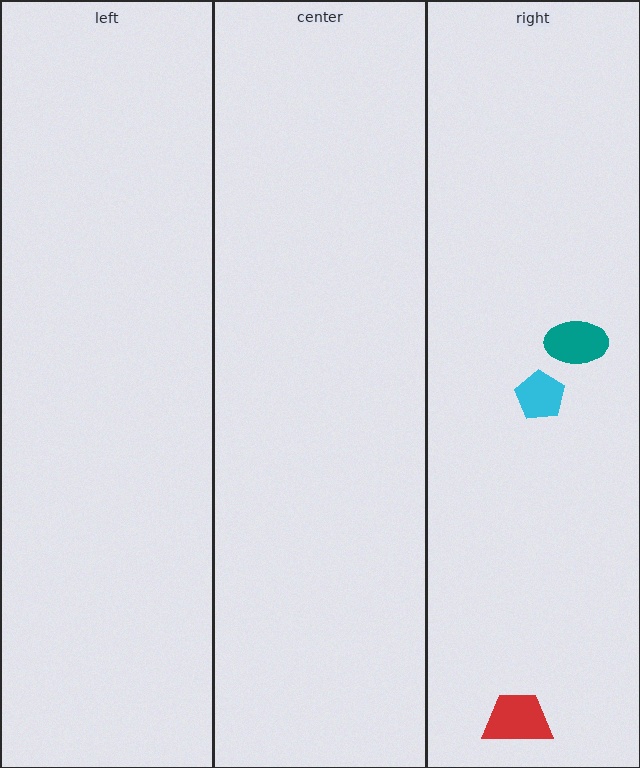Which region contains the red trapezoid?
The right region.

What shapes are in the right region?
The teal ellipse, the cyan pentagon, the red trapezoid.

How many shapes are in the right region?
3.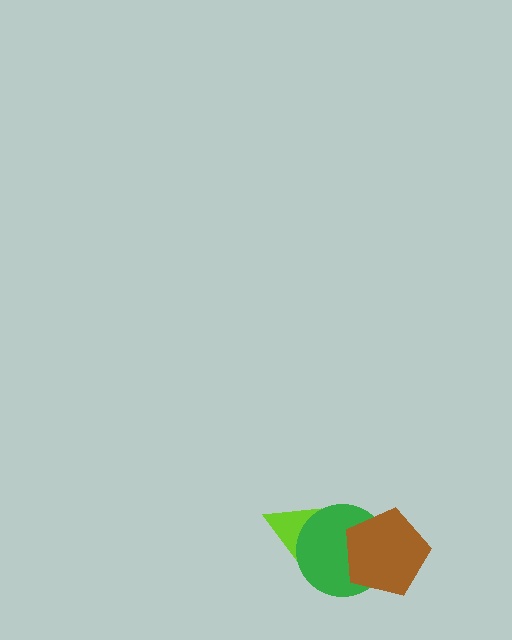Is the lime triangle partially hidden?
Yes, it is partially covered by another shape.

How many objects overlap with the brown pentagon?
1 object overlaps with the brown pentagon.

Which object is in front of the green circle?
The brown pentagon is in front of the green circle.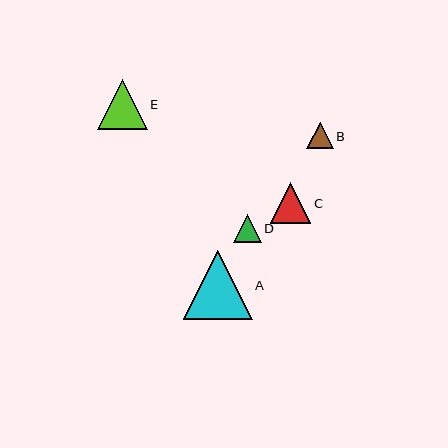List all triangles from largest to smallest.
From largest to smallest: A, E, C, D, B.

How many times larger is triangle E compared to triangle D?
Triangle E is approximately 1.8 times the size of triangle D.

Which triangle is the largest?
Triangle A is the largest with a size of approximately 69 pixels.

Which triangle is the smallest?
Triangle B is the smallest with a size of approximately 26 pixels.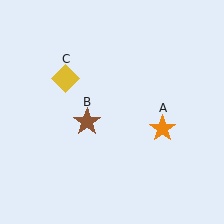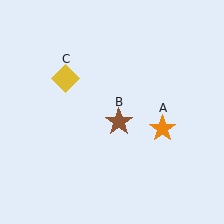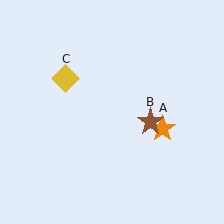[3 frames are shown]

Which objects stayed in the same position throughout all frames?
Orange star (object A) and yellow diamond (object C) remained stationary.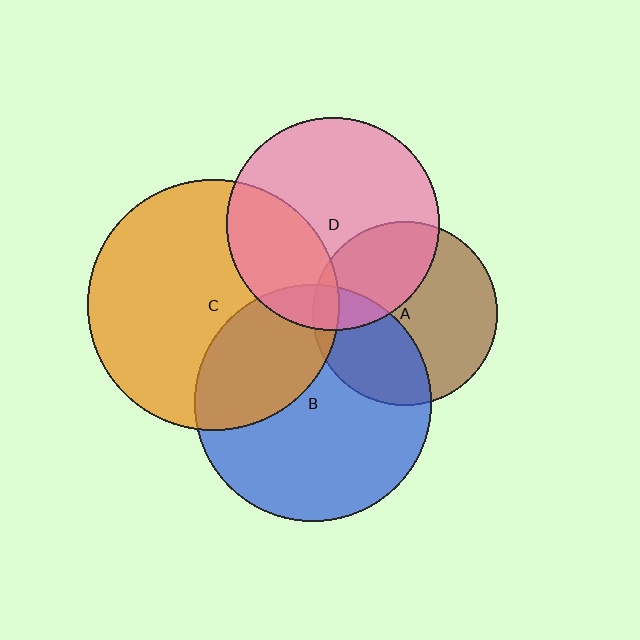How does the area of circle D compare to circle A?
Approximately 1.3 times.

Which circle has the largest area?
Circle C (orange).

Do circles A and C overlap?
Yes.